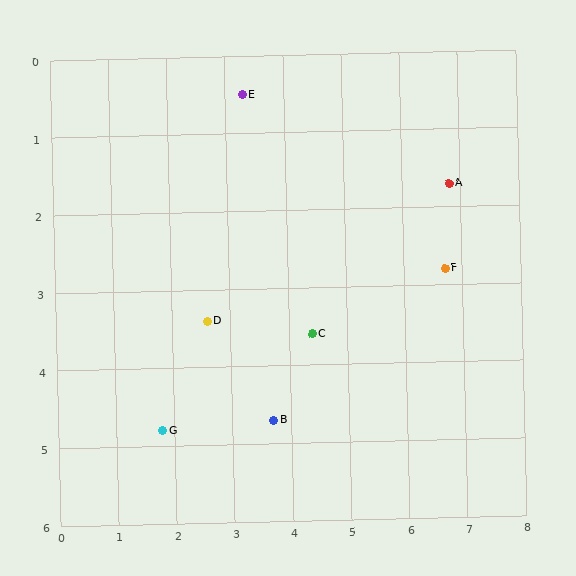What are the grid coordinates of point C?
Point C is at approximately (4.4, 3.6).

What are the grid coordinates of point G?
Point G is at approximately (1.8, 4.8).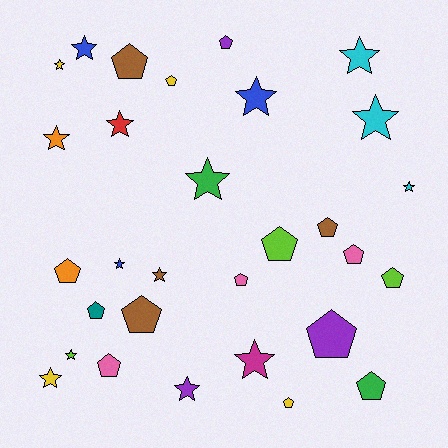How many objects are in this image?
There are 30 objects.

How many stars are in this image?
There are 15 stars.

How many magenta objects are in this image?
There is 1 magenta object.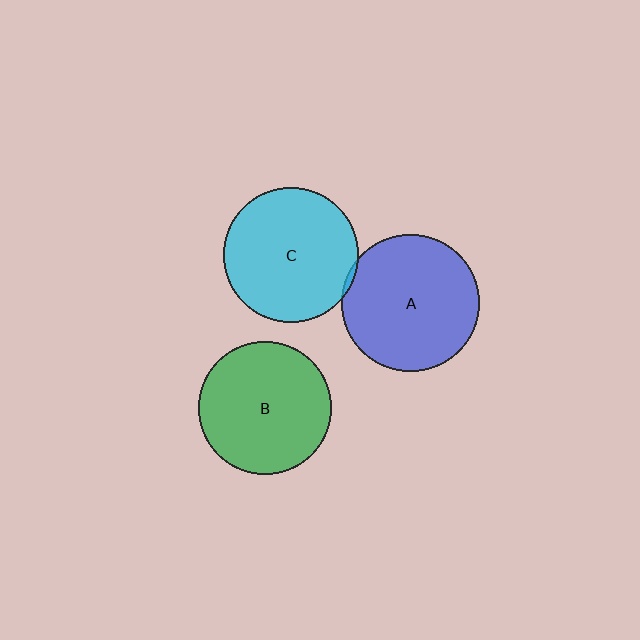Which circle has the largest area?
Circle A (blue).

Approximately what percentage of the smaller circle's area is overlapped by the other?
Approximately 5%.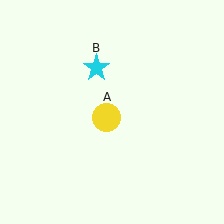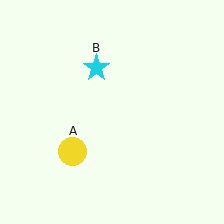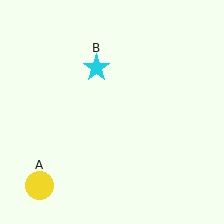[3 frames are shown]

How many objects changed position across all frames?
1 object changed position: yellow circle (object A).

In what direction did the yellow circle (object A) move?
The yellow circle (object A) moved down and to the left.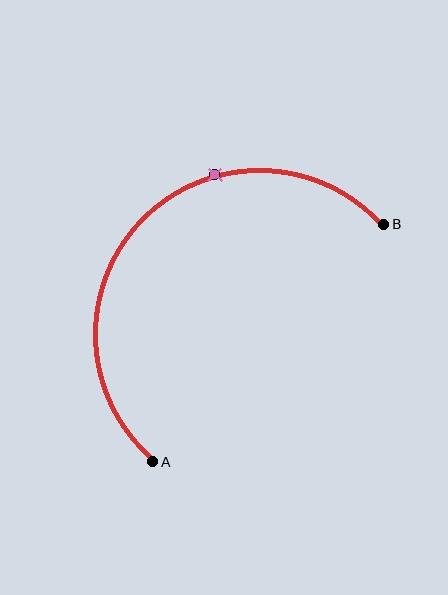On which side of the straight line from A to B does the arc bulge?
The arc bulges above and to the left of the straight line connecting A and B.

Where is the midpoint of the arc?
The arc midpoint is the point on the curve farthest from the straight line joining A and B. It sits above and to the left of that line.